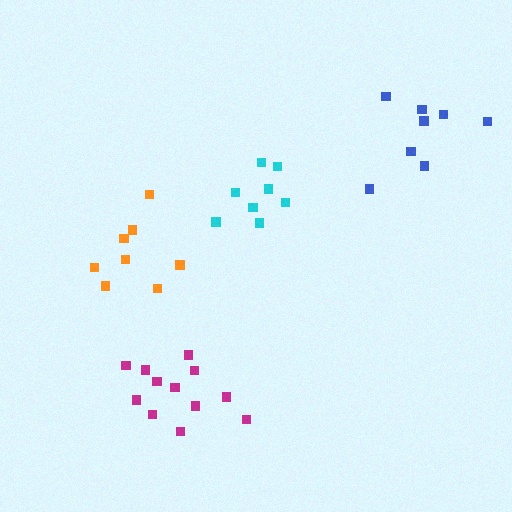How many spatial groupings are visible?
There are 4 spatial groupings.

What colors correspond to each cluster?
The clusters are colored: magenta, cyan, orange, blue.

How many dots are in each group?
Group 1: 12 dots, Group 2: 8 dots, Group 3: 8 dots, Group 4: 8 dots (36 total).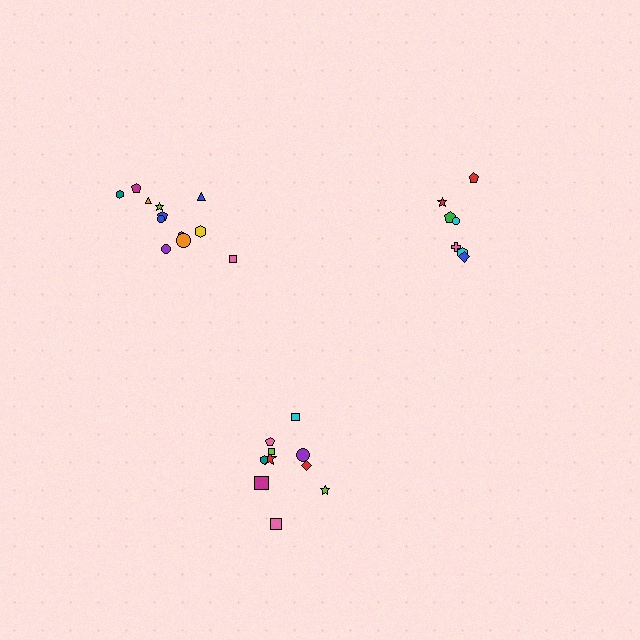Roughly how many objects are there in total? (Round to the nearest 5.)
Roughly 30 objects in total.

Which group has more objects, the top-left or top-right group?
The top-left group.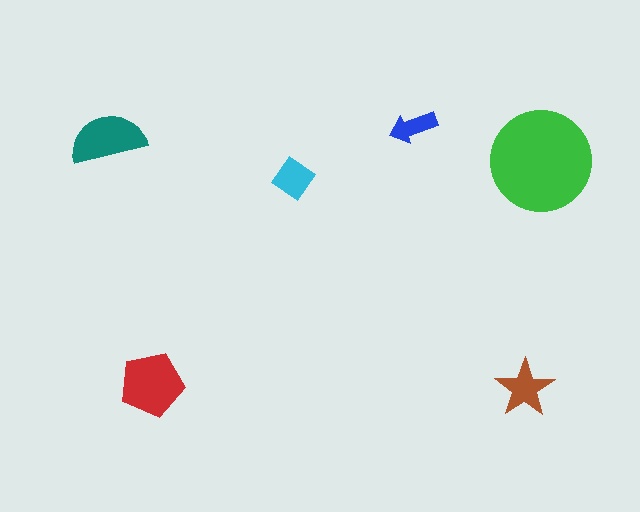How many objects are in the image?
There are 6 objects in the image.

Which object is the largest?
The green circle.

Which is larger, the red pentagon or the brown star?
The red pentagon.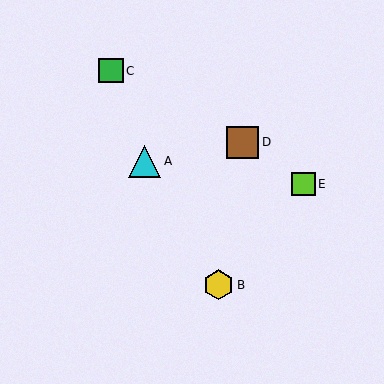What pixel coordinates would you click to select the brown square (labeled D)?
Click at (242, 142) to select the brown square D.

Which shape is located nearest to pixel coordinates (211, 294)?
The yellow hexagon (labeled B) at (218, 285) is nearest to that location.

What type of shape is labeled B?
Shape B is a yellow hexagon.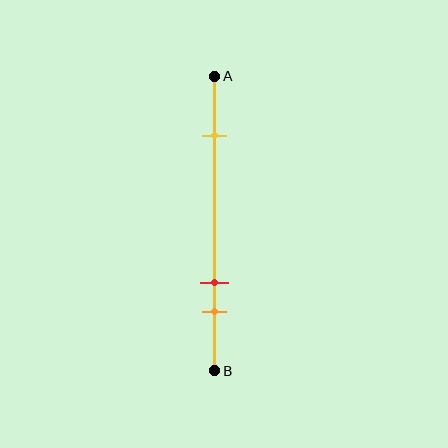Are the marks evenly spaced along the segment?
No, the marks are not evenly spaced.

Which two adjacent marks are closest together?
The red and orange marks are the closest adjacent pair.